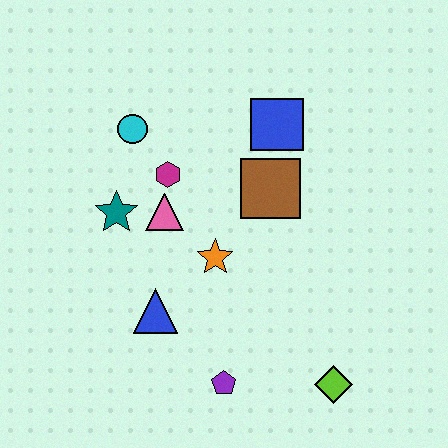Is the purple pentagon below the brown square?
Yes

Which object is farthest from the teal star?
The lime diamond is farthest from the teal star.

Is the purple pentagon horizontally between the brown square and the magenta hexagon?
Yes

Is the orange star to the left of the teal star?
No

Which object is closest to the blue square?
The brown square is closest to the blue square.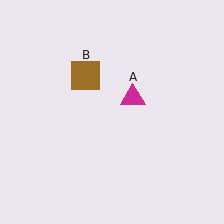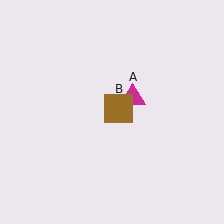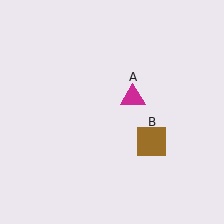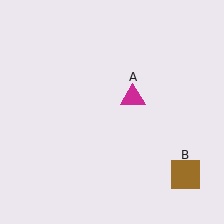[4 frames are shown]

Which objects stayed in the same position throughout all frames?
Magenta triangle (object A) remained stationary.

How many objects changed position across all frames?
1 object changed position: brown square (object B).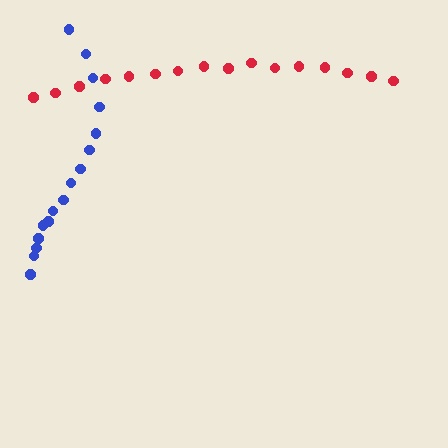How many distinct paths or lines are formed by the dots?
There are 2 distinct paths.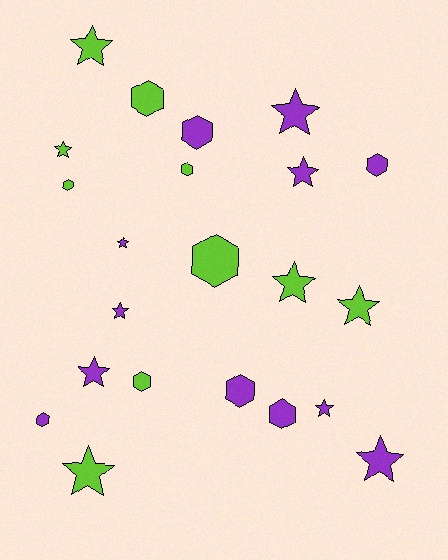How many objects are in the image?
There are 22 objects.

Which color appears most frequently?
Purple, with 12 objects.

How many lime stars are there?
There are 5 lime stars.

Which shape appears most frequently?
Star, with 12 objects.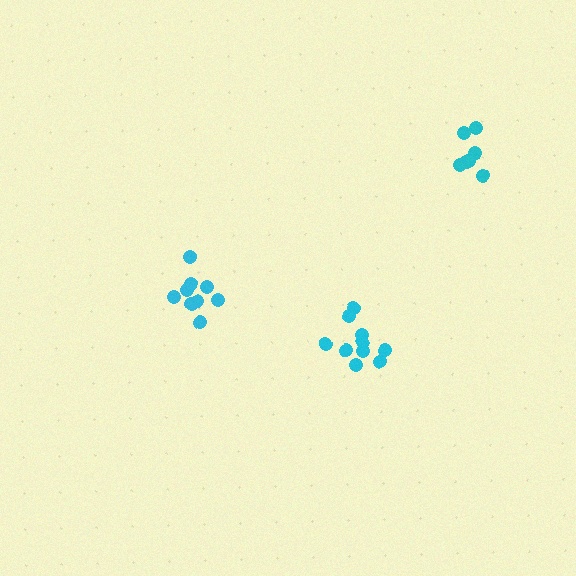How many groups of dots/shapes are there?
There are 3 groups.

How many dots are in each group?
Group 1: 7 dots, Group 2: 9 dots, Group 3: 10 dots (26 total).